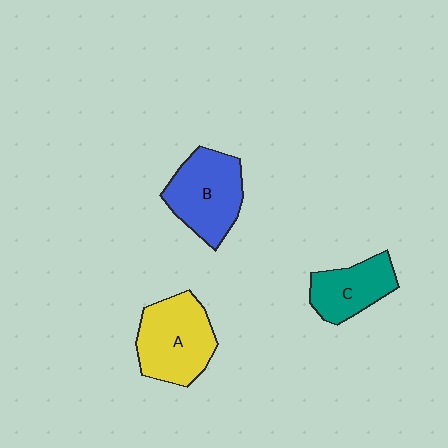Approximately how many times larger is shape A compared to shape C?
Approximately 1.4 times.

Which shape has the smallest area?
Shape C (teal).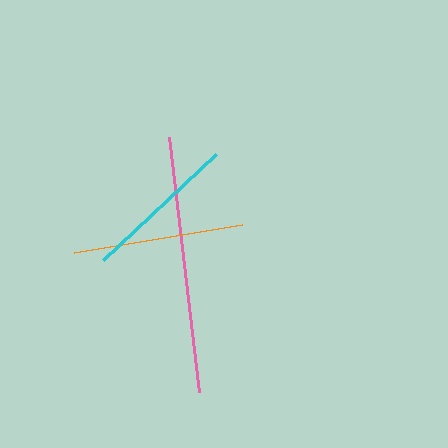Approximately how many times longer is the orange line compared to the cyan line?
The orange line is approximately 1.1 times the length of the cyan line.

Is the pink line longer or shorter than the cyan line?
The pink line is longer than the cyan line.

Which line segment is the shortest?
The cyan line is the shortest at approximately 155 pixels.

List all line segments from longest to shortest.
From longest to shortest: pink, orange, cyan.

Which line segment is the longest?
The pink line is the longest at approximately 256 pixels.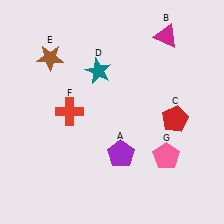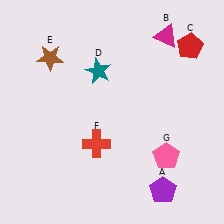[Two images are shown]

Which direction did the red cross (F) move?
The red cross (F) moved down.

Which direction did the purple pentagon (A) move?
The purple pentagon (A) moved right.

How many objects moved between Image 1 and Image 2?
3 objects moved between the two images.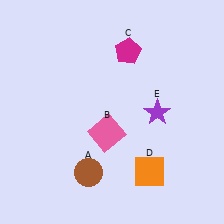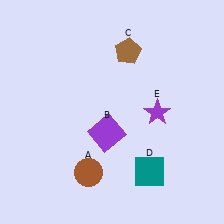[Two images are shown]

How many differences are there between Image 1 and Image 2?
There are 3 differences between the two images.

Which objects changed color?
B changed from pink to purple. C changed from magenta to brown. D changed from orange to teal.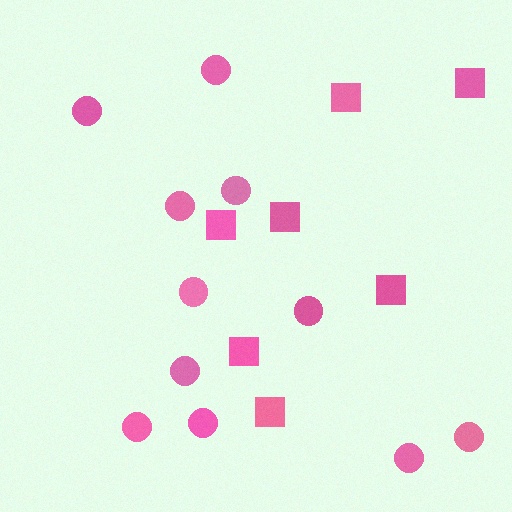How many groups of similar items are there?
There are 2 groups: one group of squares (7) and one group of circles (11).